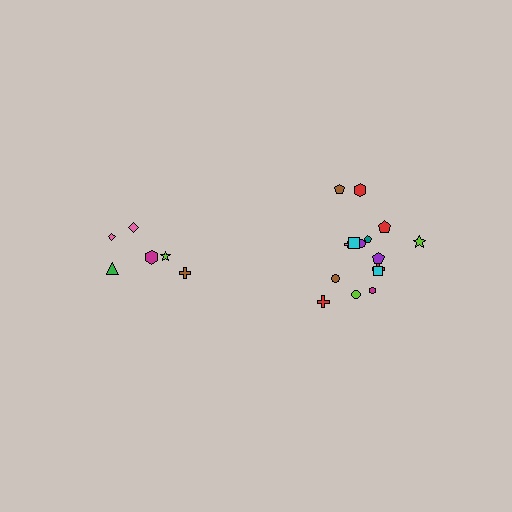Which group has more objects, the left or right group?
The right group.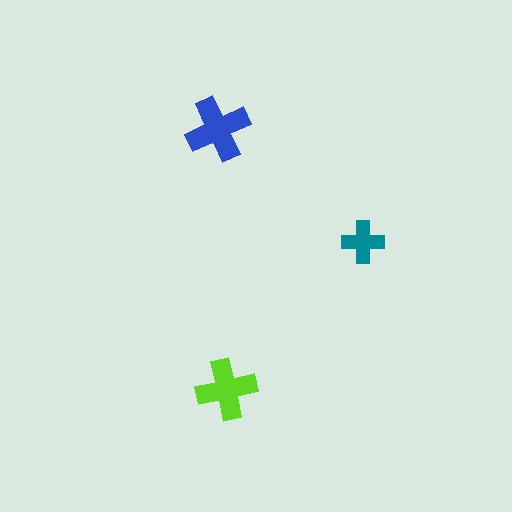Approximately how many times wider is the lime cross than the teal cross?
About 1.5 times wider.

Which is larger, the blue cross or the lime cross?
The blue one.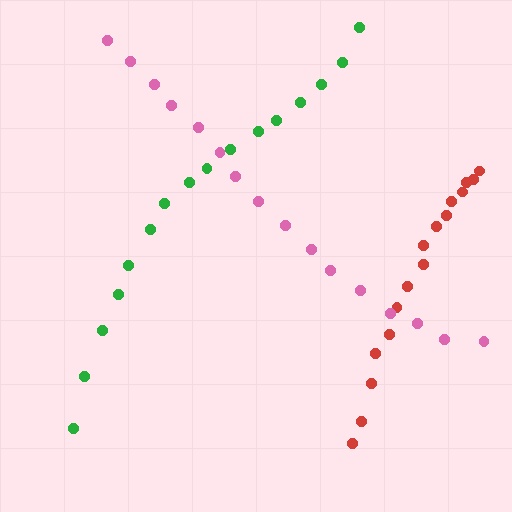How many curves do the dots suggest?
There are 3 distinct paths.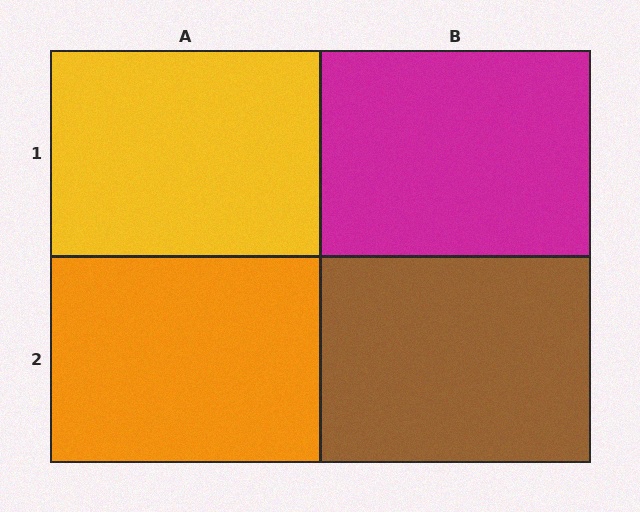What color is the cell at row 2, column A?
Orange.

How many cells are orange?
1 cell is orange.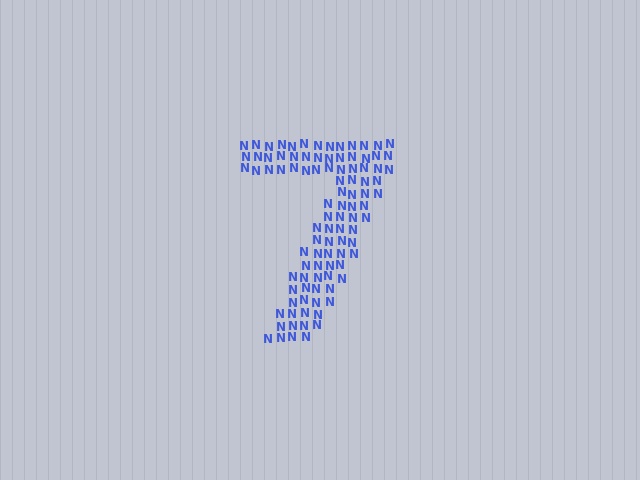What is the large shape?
The large shape is the digit 7.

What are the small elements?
The small elements are letter N's.